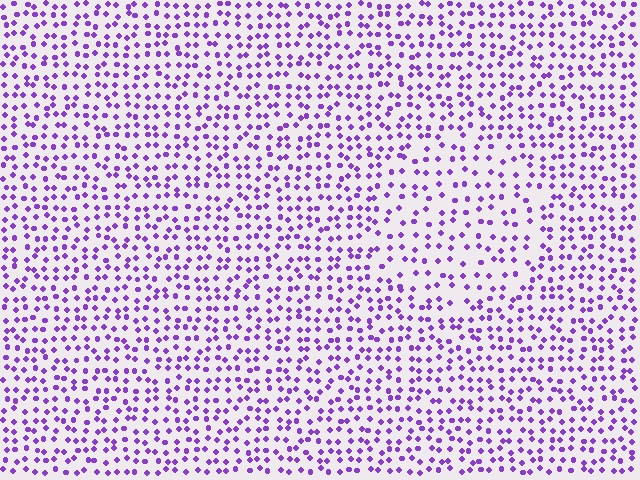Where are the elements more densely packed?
The elements are more densely packed outside the circle boundary.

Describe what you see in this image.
The image contains small purple elements arranged at two different densities. A circle-shaped region is visible where the elements are less densely packed than the surrounding area.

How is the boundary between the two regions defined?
The boundary is defined by a change in element density (approximately 1.6x ratio). All elements are the same color, size, and shape.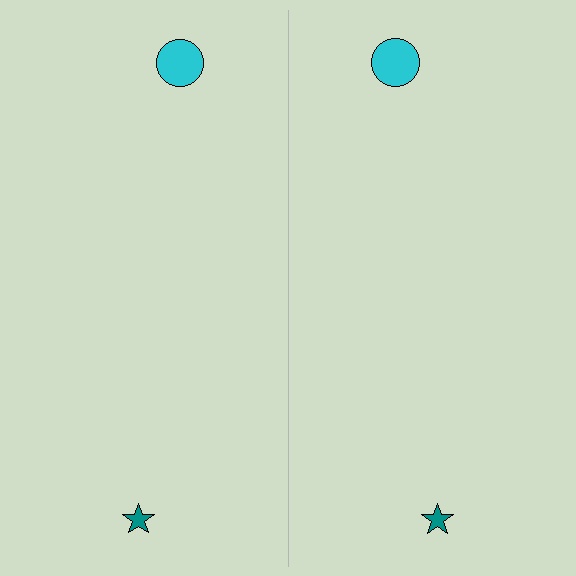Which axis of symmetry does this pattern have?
The pattern has a vertical axis of symmetry running through the center of the image.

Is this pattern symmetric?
Yes, this pattern has bilateral (reflection) symmetry.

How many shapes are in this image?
There are 4 shapes in this image.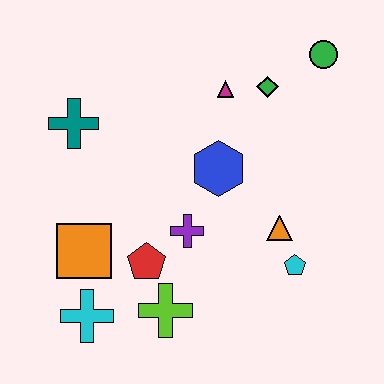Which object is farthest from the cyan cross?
The green circle is farthest from the cyan cross.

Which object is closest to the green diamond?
The magenta triangle is closest to the green diamond.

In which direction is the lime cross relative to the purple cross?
The lime cross is below the purple cross.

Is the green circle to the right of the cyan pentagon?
Yes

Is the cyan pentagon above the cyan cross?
Yes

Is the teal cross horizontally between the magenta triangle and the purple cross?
No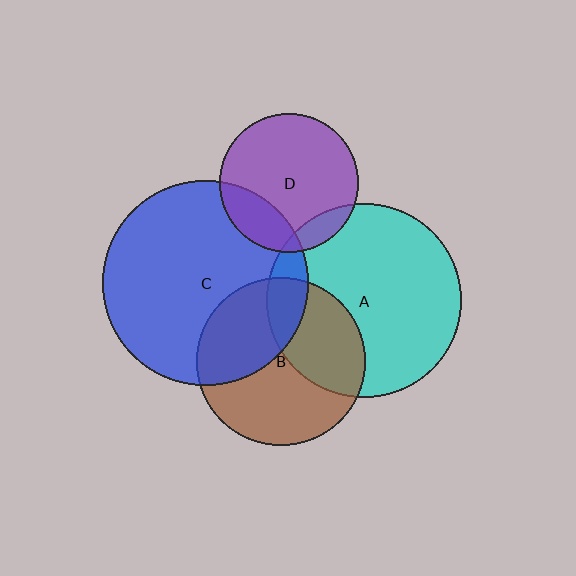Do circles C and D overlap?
Yes.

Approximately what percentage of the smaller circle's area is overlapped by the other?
Approximately 20%.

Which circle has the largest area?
Circle C (blue).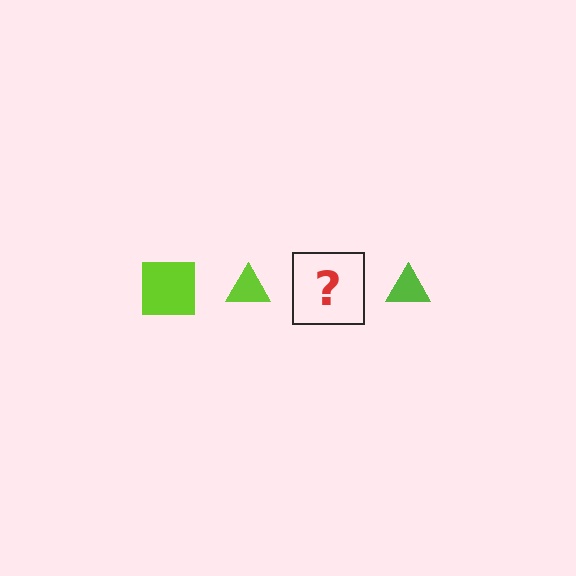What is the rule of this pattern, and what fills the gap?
The rule is that the pattern cycles through square, triangle shapes in lime. The gap should be filled with a lime square.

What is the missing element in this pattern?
The missing element is a lime square.